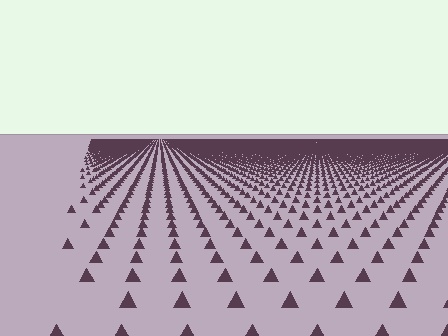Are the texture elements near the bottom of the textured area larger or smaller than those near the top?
Larger. Near the bottom, elements are closer to the viewer and appear at a bigger on-screen size.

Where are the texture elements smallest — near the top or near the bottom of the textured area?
Near the top.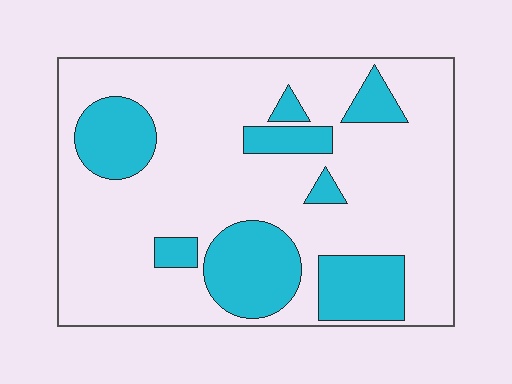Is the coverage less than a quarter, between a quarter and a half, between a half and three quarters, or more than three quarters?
Less than a quarter.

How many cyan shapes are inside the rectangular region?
8.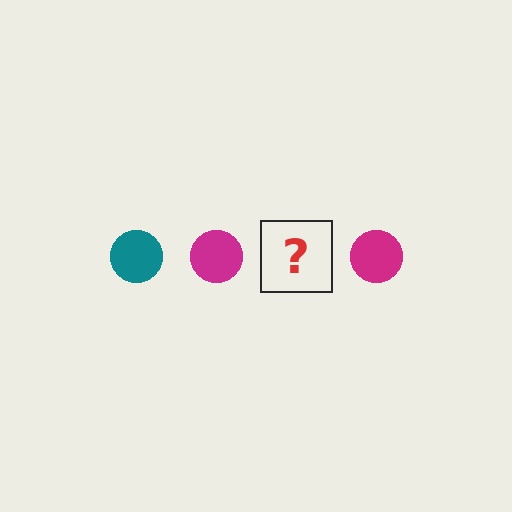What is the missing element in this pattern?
The missing element is a teal circle.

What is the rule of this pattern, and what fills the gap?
The rule is that the pattern cycles through teal, magenta circles. The gap should be filled with a teal circle.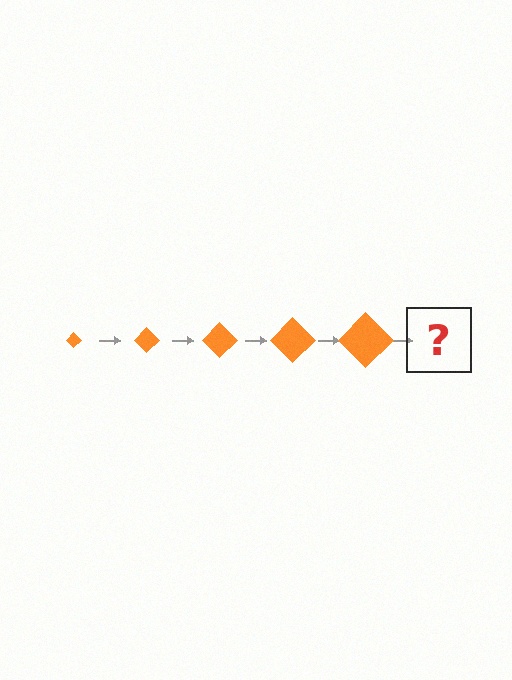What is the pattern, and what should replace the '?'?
The pattern is that the diamond gets progressively larger each step. The '?' should be an orange diamond, larger than the previous one.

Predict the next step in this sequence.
The next step is an orange diamond, larger than the previous one.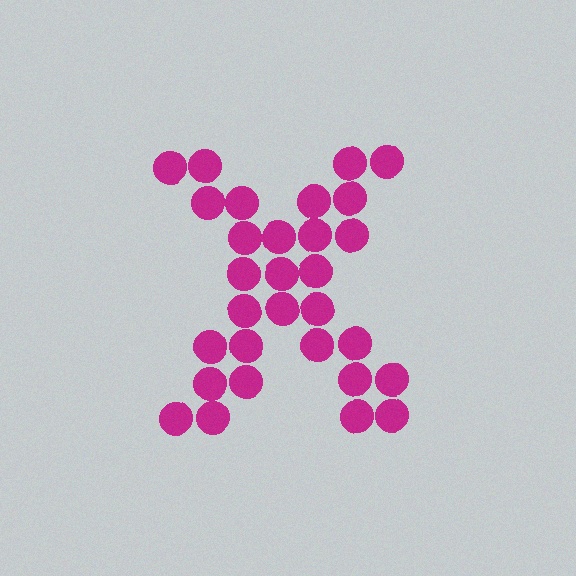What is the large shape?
The large shape is the letter X.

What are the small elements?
The small elements are circles.